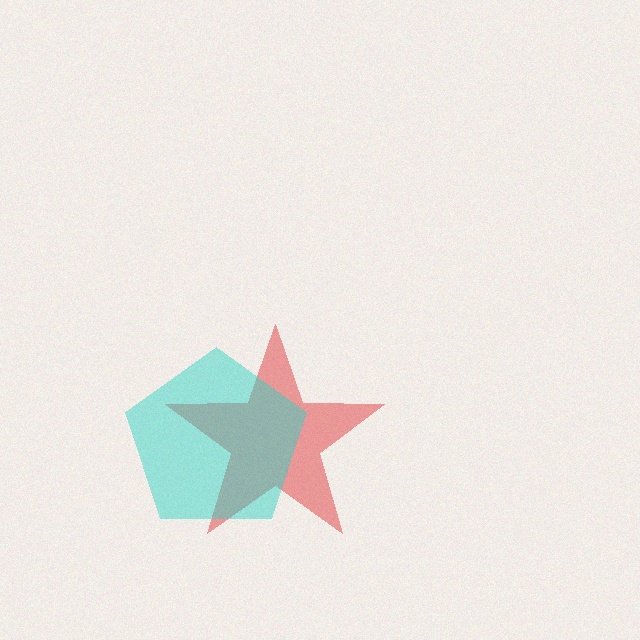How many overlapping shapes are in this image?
There are 2 overlapping shapes in the image.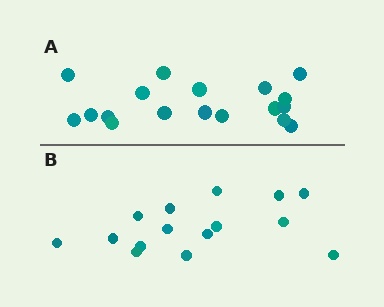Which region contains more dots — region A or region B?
Region A (the top region) has more dots.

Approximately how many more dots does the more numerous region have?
Region A has just a few more — roughly 2 or 3 more dots than region B.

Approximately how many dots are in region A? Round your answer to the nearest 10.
About 20 dots. (The exact count is 18, which rounds to 20.)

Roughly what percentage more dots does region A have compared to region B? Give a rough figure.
About 20% more.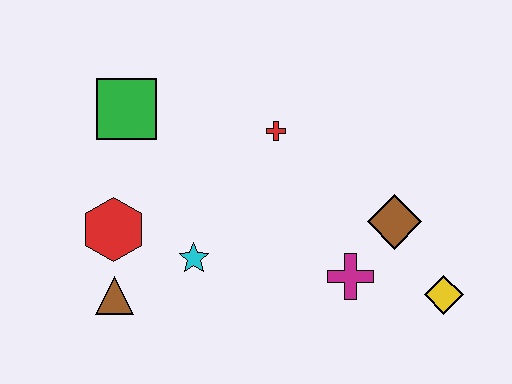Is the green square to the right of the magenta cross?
No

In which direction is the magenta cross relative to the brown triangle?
The magenta cross is to the right of the brown triangle.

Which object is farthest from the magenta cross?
The green square is farthest from the magenta cross.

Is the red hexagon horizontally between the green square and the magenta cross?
No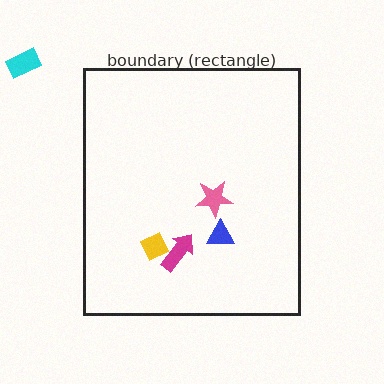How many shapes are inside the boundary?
4 inside, 1 outside.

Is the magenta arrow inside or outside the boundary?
Inside.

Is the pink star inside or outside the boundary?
Inside.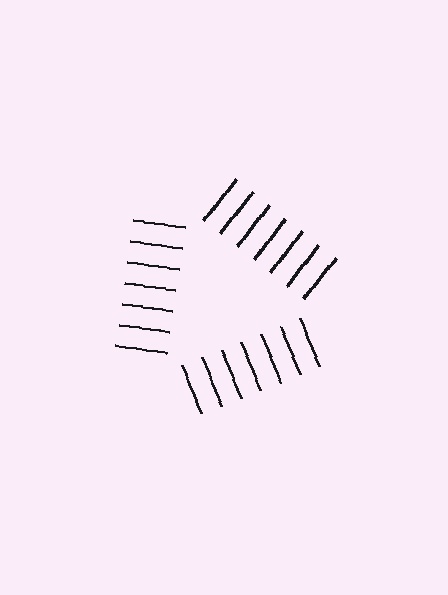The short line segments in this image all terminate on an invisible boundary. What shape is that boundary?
An illusory triangle — the line segments terminate on its edges but no continuous stroke is drawn.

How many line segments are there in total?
21 — 7 along each of the 3 edges.